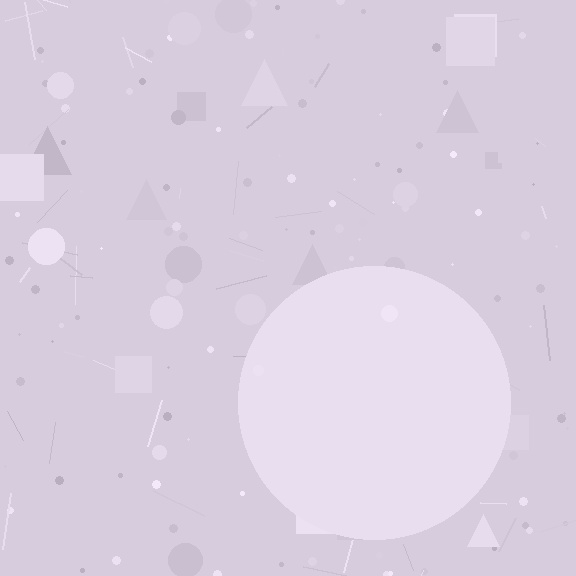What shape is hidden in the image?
A circle is hidden in the image.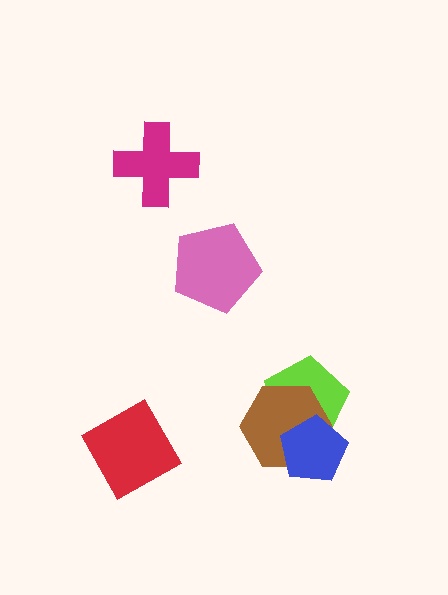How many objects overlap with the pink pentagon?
0 objects overlap with the pink pentagon.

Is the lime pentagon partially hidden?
Yes, it is partially covered by another shape.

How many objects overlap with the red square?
0 objects overlap with the red square.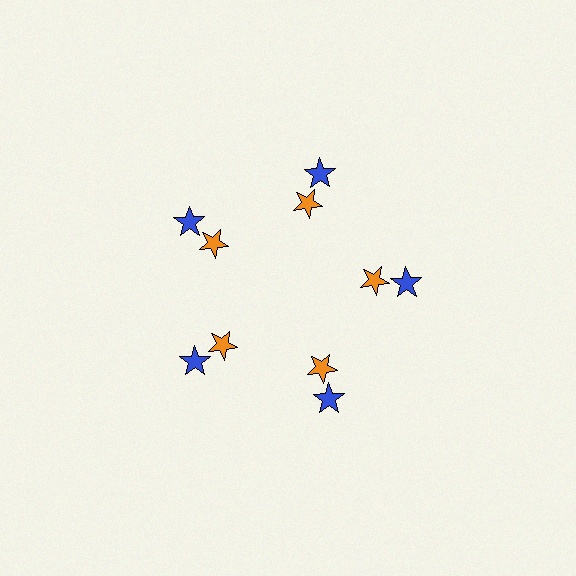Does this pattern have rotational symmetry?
Yes, this pattern has 5-fold rotational symmetry. It looks the same after rotating 72 degrees around the center.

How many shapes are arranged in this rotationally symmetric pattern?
There are 10 shapes, arranged in 5 groups of 2.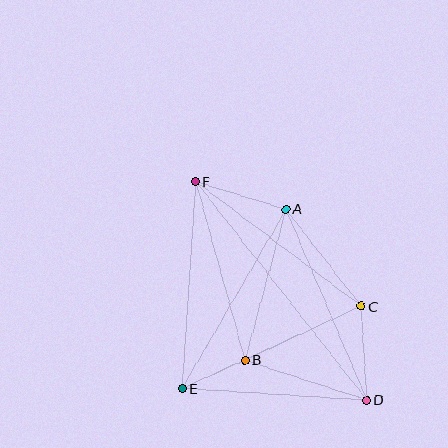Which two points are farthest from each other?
Points D and F are farthest from each other.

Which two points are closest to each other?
Points B and E are closest to each other.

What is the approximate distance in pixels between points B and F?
The distance between B and F is approximately 184 pixels.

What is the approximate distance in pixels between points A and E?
The distance between A and E is approximately 207 pixels.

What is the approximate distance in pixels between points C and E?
The distance between C and E is approximately 197 pixels.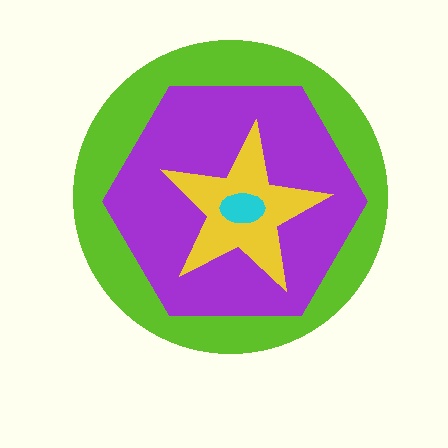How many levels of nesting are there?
4.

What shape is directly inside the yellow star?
The cyan ellipse.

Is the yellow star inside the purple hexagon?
Yes.